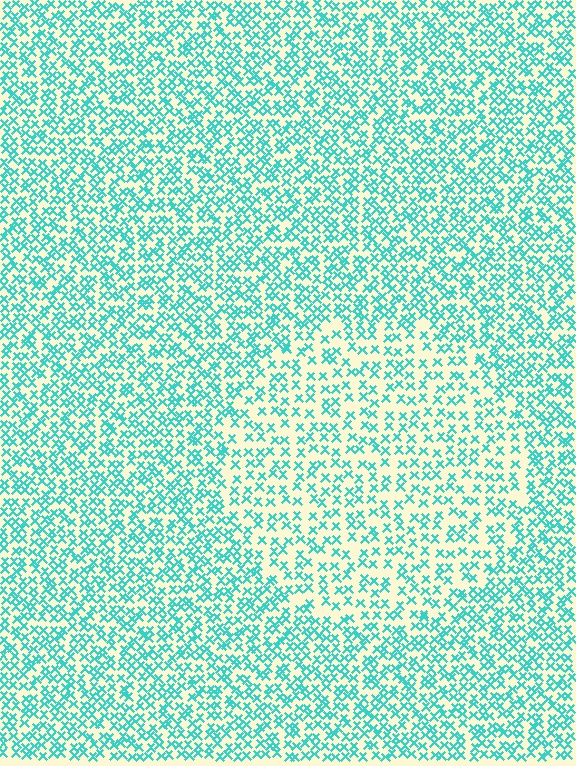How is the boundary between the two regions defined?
The boundary is defined by a change in element density (approximately 1.7x ratio). All elements are the same color, size, and shape.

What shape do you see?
I see a circle.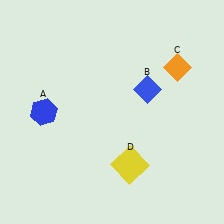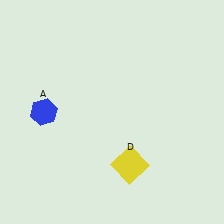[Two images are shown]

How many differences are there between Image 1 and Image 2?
There are 2 differences between the two images.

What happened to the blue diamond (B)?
The blue diamond (B) was removed in Image 2. It was in the top-right area of Image 1.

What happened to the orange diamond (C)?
The orange diamond (C) was removed in Image 2. It was in the top-right area of Image 1.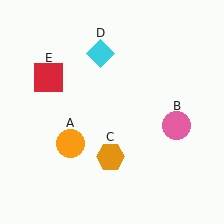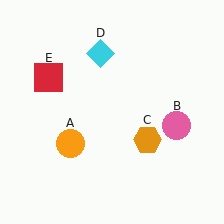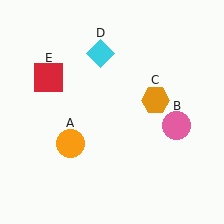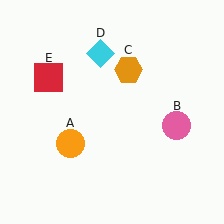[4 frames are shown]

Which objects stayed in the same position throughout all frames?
Orange circle (object A) and pink circle (object B) and cyan diamond (object D) and red square (object E) remained stationary.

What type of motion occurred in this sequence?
The orange hexagon (object C) rotated counterclockwise around the center of the scene.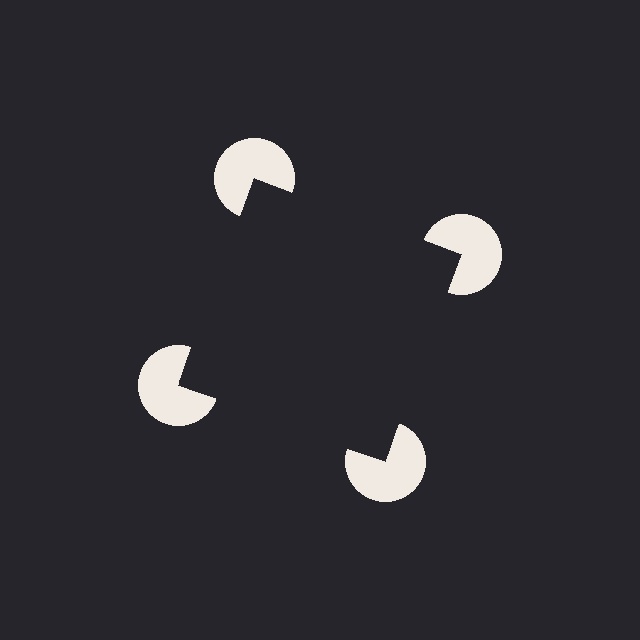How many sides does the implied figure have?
4 sides.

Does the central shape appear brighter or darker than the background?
It typically appears slightly darker than the background, even though no actual brightness change is drawn.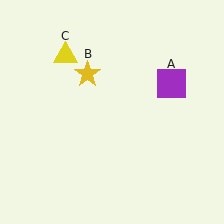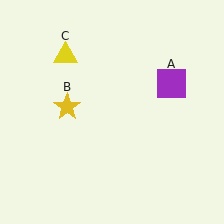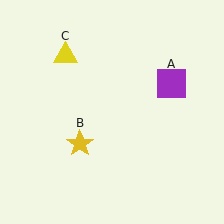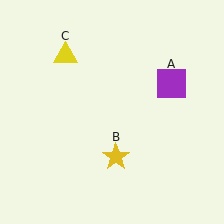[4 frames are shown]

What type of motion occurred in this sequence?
The yellow star (object B) rotated counterclockwise around the center of the scene.